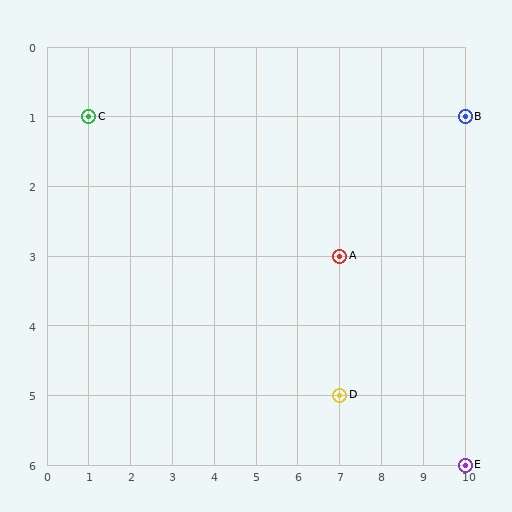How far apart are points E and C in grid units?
Points E and C are 9 columns and 5 rows apart (about 10.3 grid units diagonally).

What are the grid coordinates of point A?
Point A is at grid coordinates (7, 3).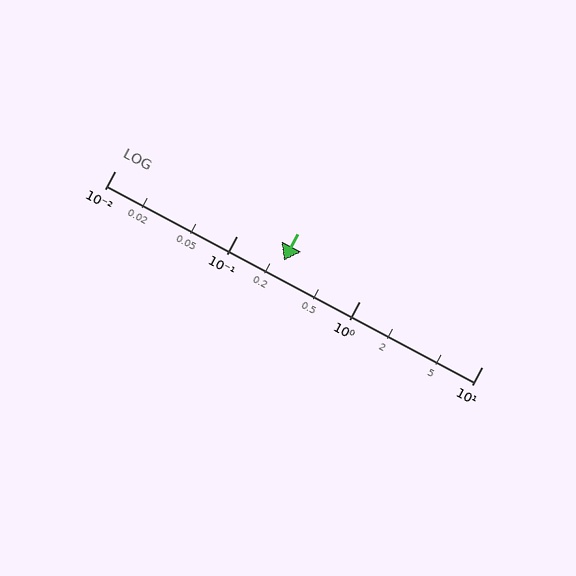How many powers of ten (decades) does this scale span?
The scale spans 3 decades, from 0.01 to 10.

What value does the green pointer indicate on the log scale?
The pointer indicates approximately 0.24.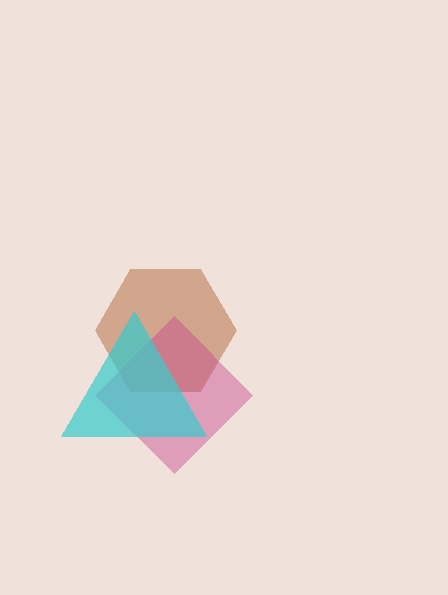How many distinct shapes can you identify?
There are 3 distinct shapes: a brown hexagon, a magenta diamond, a cyan triangle.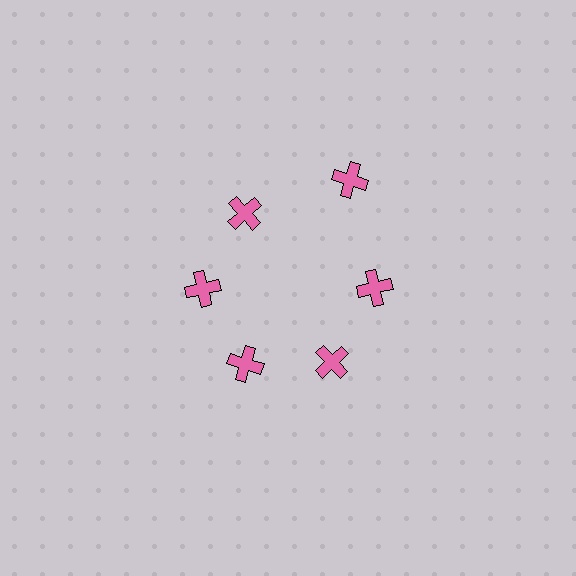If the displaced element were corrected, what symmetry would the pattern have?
It would have 6-fold rotational symmetry — the pattern would map onto itself every 60 degrees.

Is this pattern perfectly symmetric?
No. The 6 pink crosses are arranged in a ring, but one element near the 1 o'clock position is pushed outward from the center, breaking the 6-fold rotational symmetry.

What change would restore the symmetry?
The symmetry would be restored by moving it inward, back onto the ring so that all 6 crosses sit at equal angles and equal distance from the center.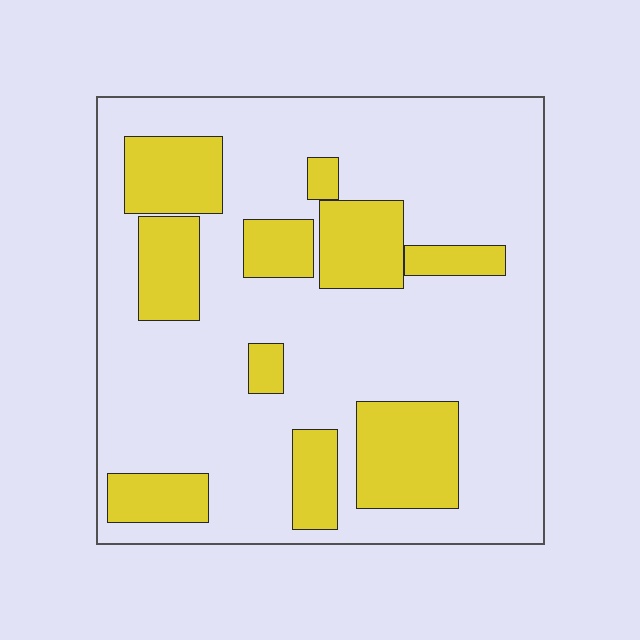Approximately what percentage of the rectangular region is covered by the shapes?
Approximately 25%.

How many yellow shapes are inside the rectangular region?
10.